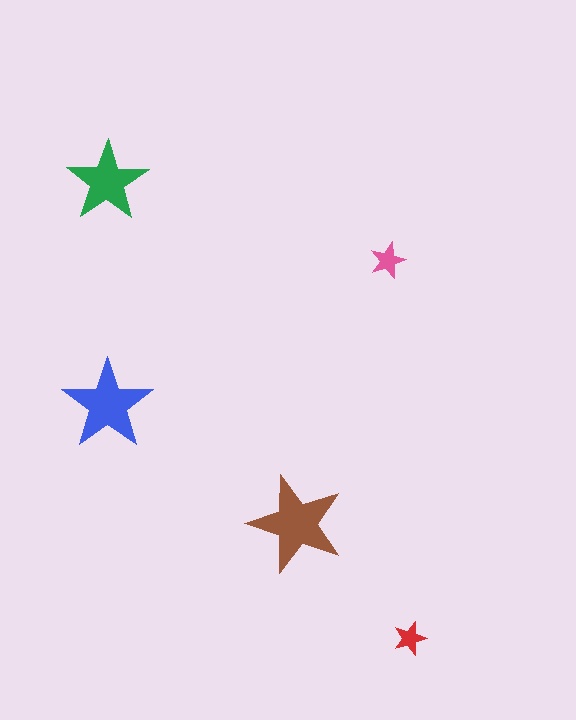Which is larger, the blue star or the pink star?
The blue one.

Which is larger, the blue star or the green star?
The blue one.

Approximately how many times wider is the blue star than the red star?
About 2.5 times wider.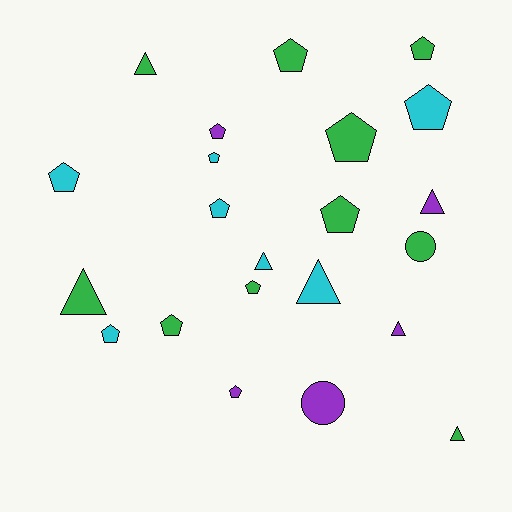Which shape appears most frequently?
Pentagon, with 13 objects.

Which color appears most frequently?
Green, with 10 objects.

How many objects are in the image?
There are 22 objects.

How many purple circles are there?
There is 1 purple circle.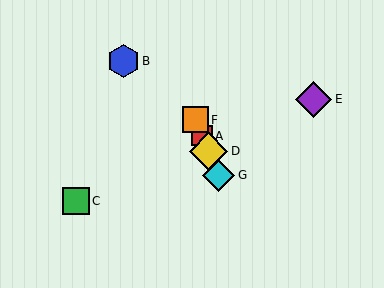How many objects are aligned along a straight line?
4 objects (A, D, F, G) are aligned along a straight line.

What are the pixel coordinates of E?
Object E is at (314, 99).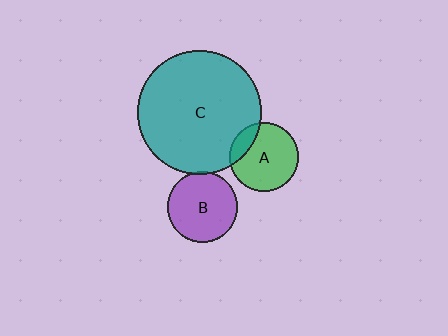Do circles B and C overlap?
Yes.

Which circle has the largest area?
Circle C (teal).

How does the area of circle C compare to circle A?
Approximately 3.2 times.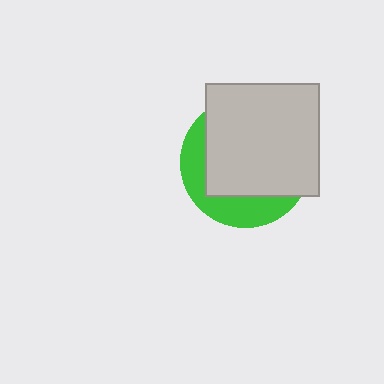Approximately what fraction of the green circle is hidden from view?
Roughly 70% of the green circle is hidden behind the light gray square.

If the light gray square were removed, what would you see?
You would see the complete green circle.